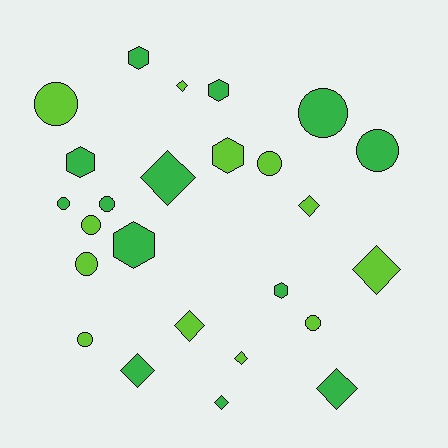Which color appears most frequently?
Green, with 13 objects.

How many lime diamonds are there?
There are 5 lime diamonds.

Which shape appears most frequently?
Circle, with 10 objects.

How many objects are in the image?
There are 25 objects.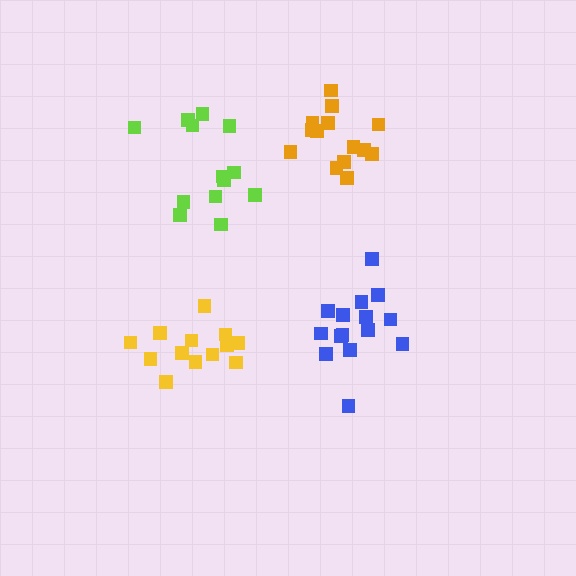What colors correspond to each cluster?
The clusters are colored: orange, lime, yellow, blue.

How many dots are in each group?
Group 1: 14 dots, Group 2: 13 dots, Group 3: 13 dots, Group 4: 15 dots (55 total).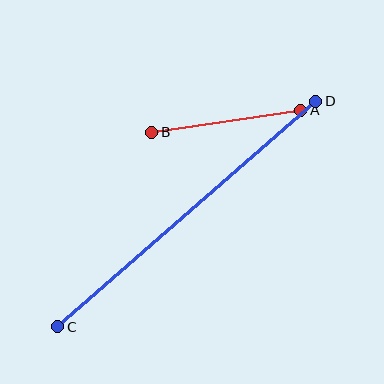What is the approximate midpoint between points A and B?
The midpoint is at approximately (226, 121) pixels.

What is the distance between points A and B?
The distance is approximately 151 pixels.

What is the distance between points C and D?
The distance is approximately 343 pixels.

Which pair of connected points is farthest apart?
Points C and D are farthest apart.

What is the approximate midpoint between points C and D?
The midpoint is at approximately (187, 214) pixels.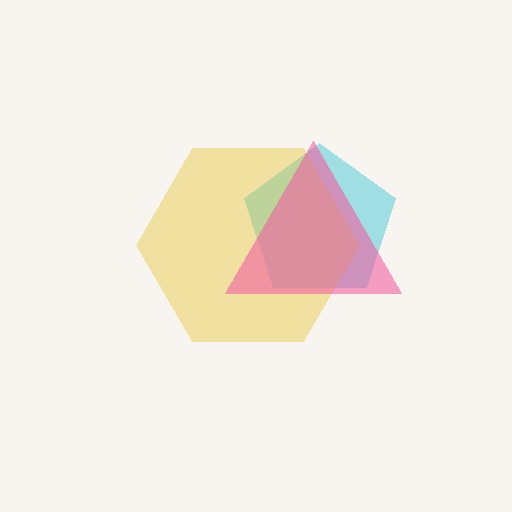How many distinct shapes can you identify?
There are 3 distinct shapes: a cyan pentagon, a yellow hexagon, a pink triangle.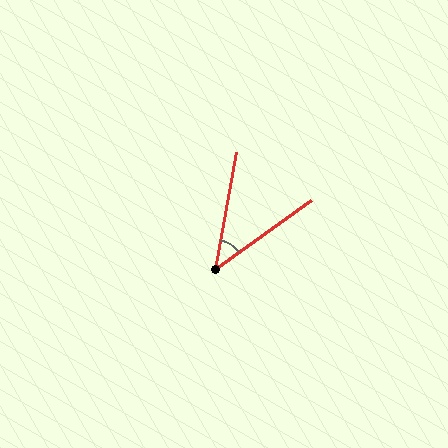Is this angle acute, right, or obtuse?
It is acute.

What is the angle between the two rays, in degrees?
Approximately 44 degrees.